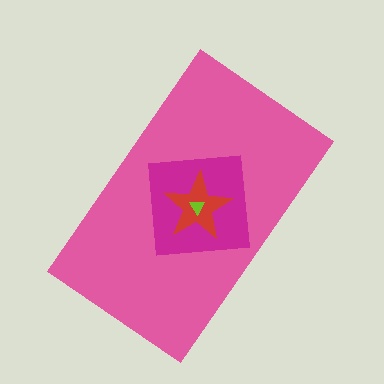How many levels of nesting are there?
4.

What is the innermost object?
The lime triangle.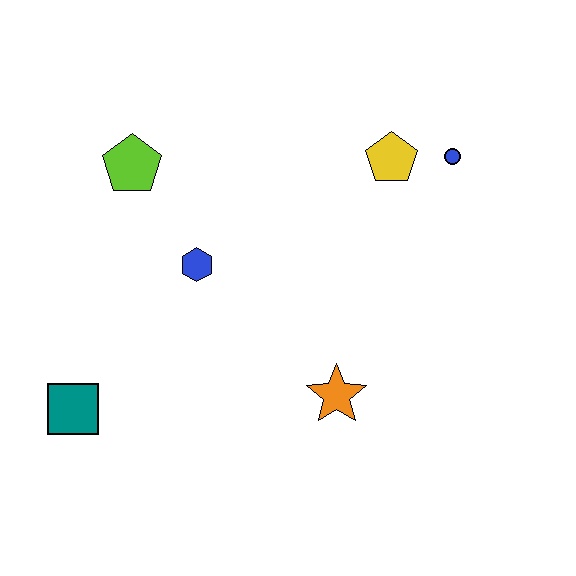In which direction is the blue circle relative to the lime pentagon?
The blue circle is to the right of the lime pentagon.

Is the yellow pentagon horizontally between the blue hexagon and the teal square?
No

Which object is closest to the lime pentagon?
The blue hexagon is closest to the lime pentagon.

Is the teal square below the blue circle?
Yes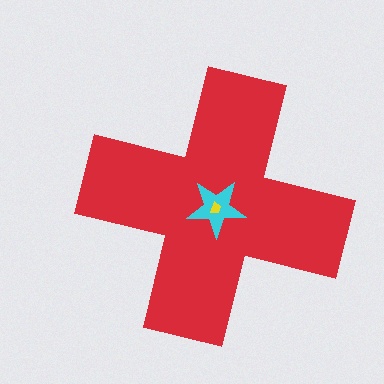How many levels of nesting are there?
3.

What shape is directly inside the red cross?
The cyan star.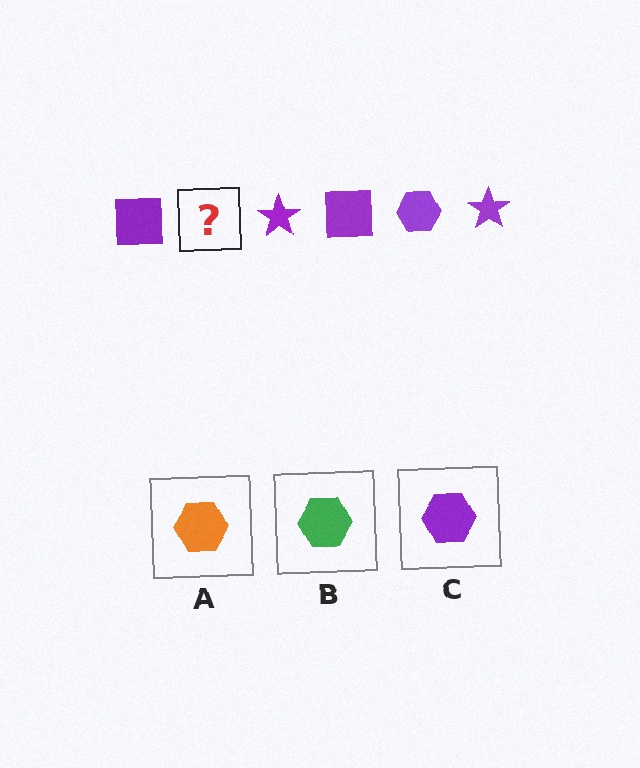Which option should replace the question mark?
Option C.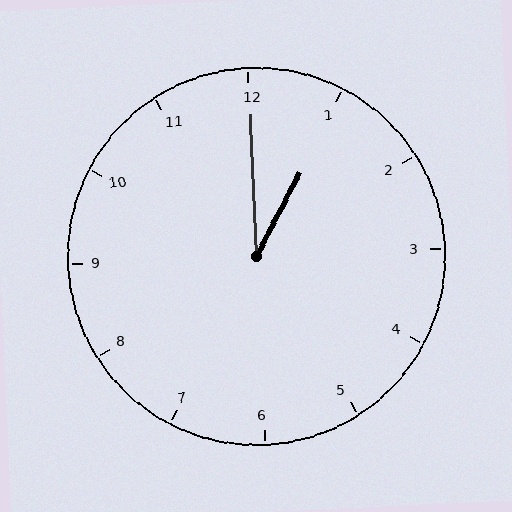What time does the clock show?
1:00.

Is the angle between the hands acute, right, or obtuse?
It is acute.